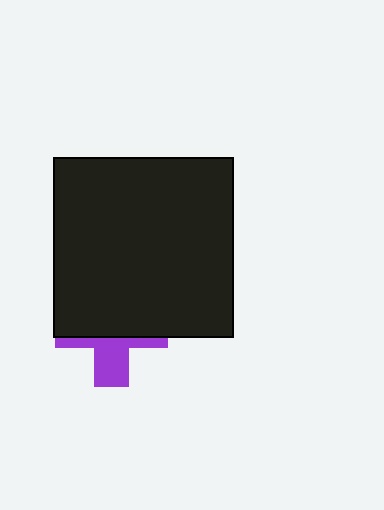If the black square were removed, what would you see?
You would see the complete purple cross.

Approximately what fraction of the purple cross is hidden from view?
Roughly 62% of the purple cross is hidden behind the black square.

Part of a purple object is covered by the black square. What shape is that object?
It is a cross.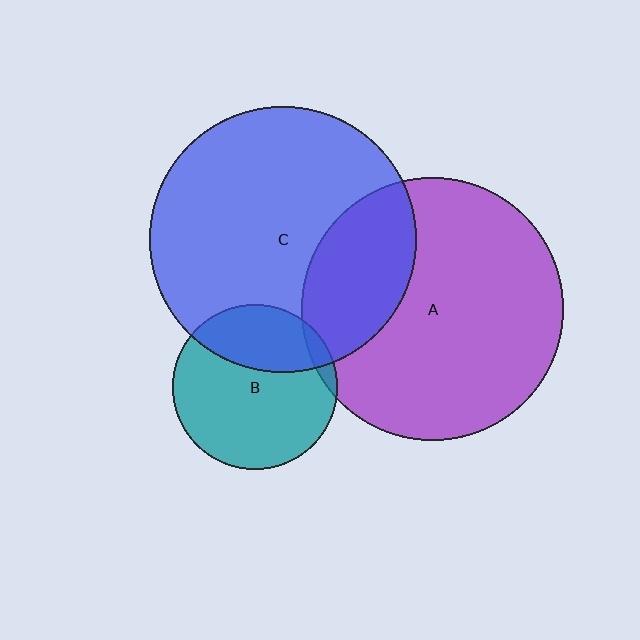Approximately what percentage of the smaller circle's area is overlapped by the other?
Approximately 25%.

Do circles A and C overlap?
Yes.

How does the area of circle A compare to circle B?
Approximately 2.5 times.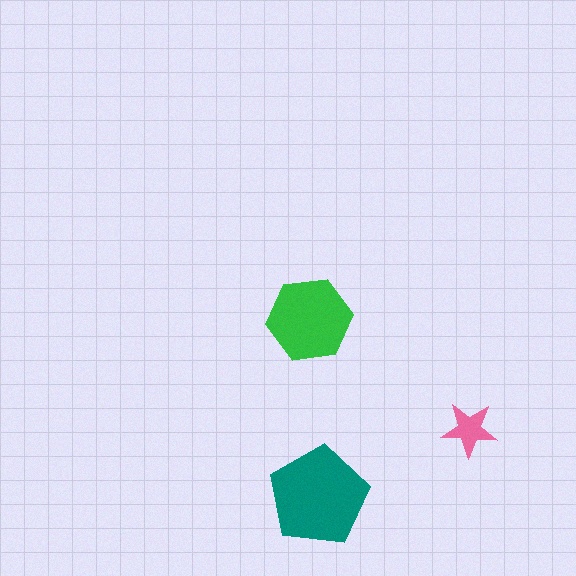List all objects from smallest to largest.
The pink star, the green hexagon, the teal pentagon.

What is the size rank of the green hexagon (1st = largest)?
2nd.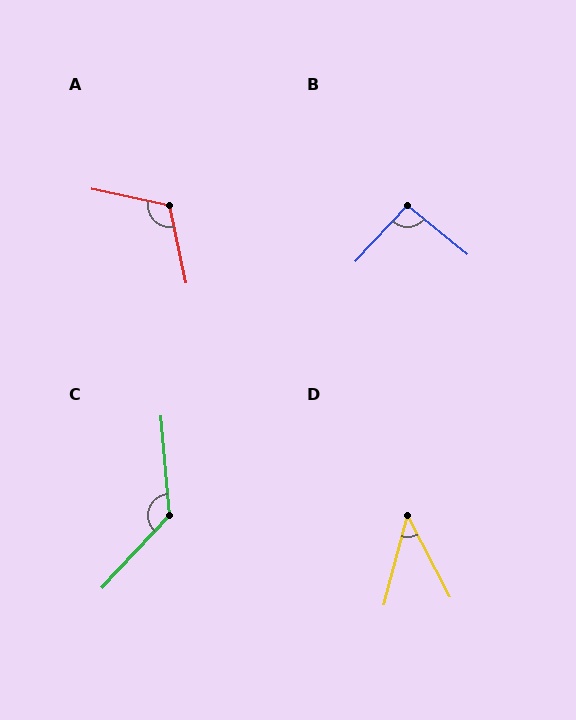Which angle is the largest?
C, at approximately 132 degrees.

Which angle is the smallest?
D, at approximately 42 degrees.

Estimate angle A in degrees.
Approximately 114 degrees.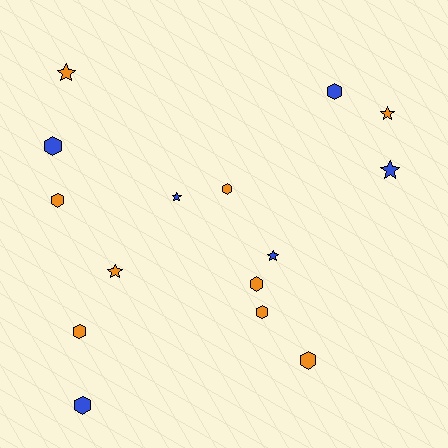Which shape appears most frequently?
Hexagon, with 9 objects.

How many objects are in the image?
There are 15 objects.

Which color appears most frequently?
Orange, with 9 objects.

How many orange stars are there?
There are 3 orange stars.